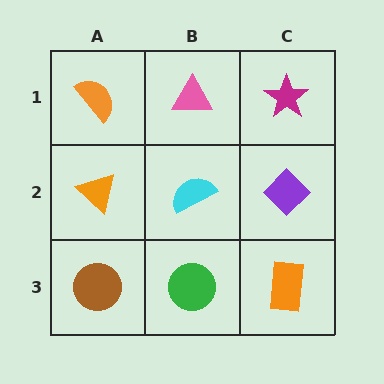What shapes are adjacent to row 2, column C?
A magenta star (row 1, column C), an orange rectangle (row 3, column C), a cyan semicircle (row 2, column B).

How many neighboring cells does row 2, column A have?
3.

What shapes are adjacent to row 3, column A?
An orange triangle (row 2, column A), a green circle (row 3, column B).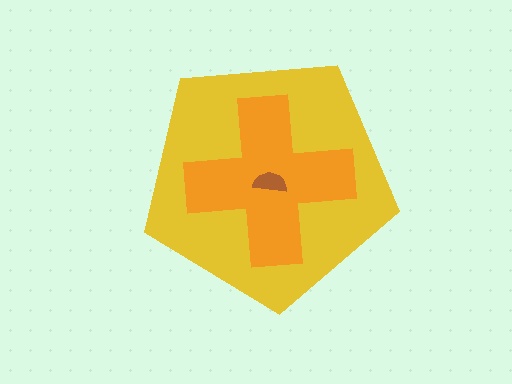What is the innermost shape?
The brown semicircle.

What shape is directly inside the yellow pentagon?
The orange cross.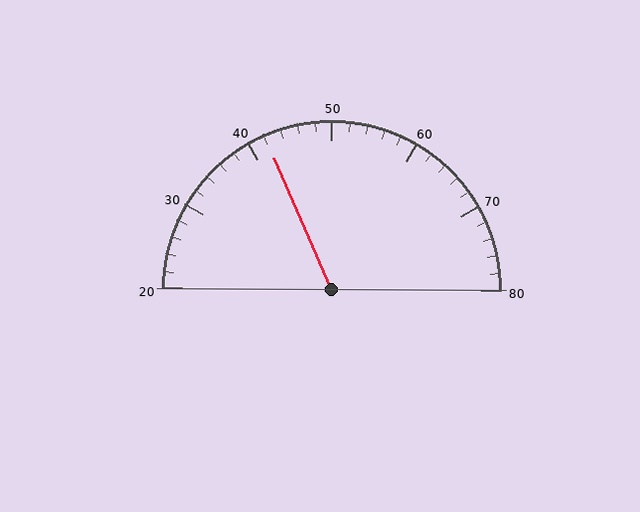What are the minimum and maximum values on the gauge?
The gauge ranges from 20 to 80.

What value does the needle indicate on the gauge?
The needle indicates approximately 42.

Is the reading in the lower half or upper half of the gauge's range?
The reading is in the lower half of the range (20 to 80).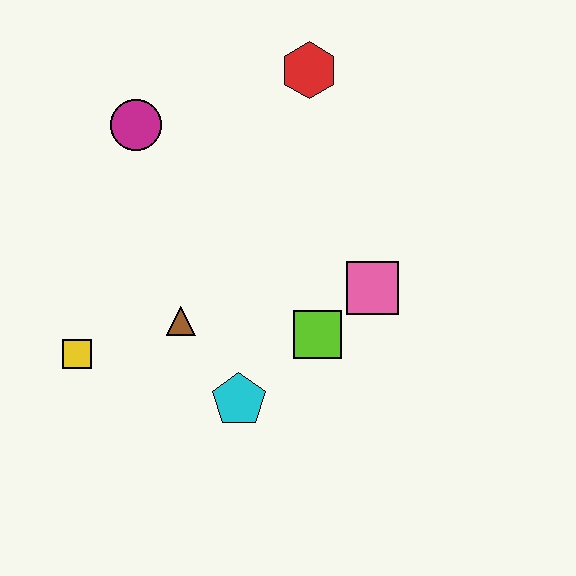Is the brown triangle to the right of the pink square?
No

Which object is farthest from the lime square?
The magenta circle is farthest from the lime square.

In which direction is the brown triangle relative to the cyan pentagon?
The brown triangle is above the cyan pentagon.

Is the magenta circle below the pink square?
No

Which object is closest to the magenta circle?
The red hexagon is closest to the magenta circle.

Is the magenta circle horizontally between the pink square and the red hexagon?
No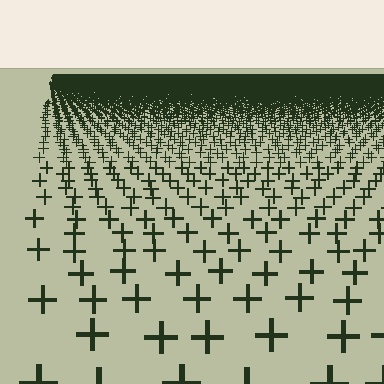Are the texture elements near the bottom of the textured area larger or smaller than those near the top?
Larger. Near the bottom, elements are closer to the viewer and appear at a bigger on-screen size.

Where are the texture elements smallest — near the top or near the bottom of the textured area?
Near the top.